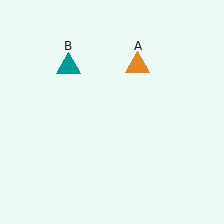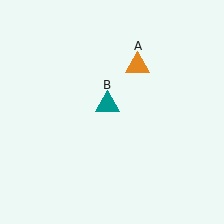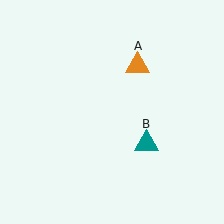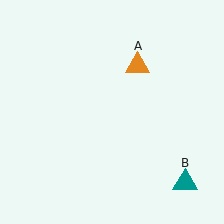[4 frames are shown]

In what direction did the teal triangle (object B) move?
The teal triangle (object B) moved down and to the right.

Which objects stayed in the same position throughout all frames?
Orange triangle (object A) remained stationary.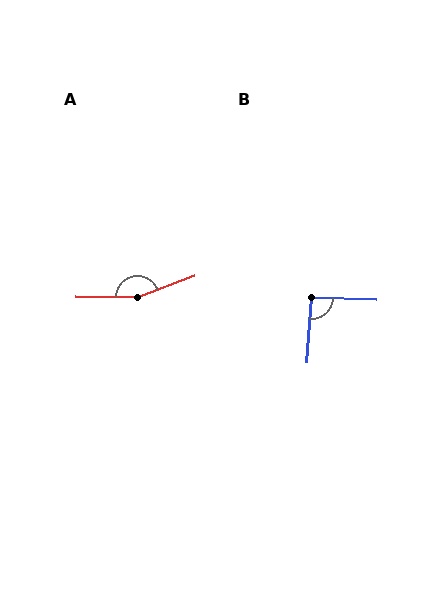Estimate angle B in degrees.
Approximately 92 degrees.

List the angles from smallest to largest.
B (92°), A (158°).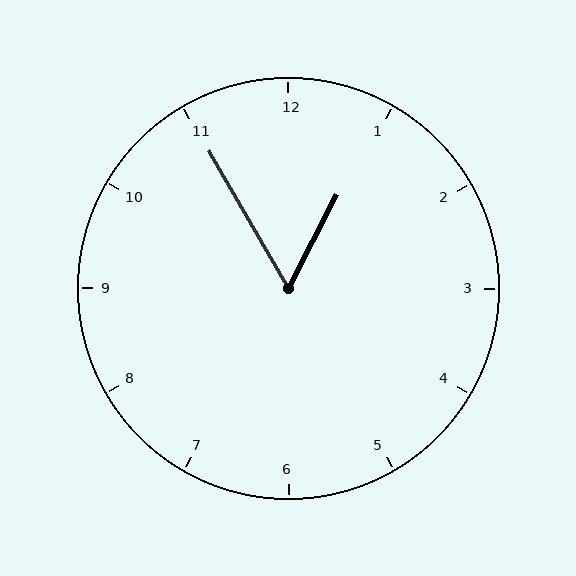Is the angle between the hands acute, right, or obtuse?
It is acute.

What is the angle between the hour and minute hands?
Approximately 58 degrees.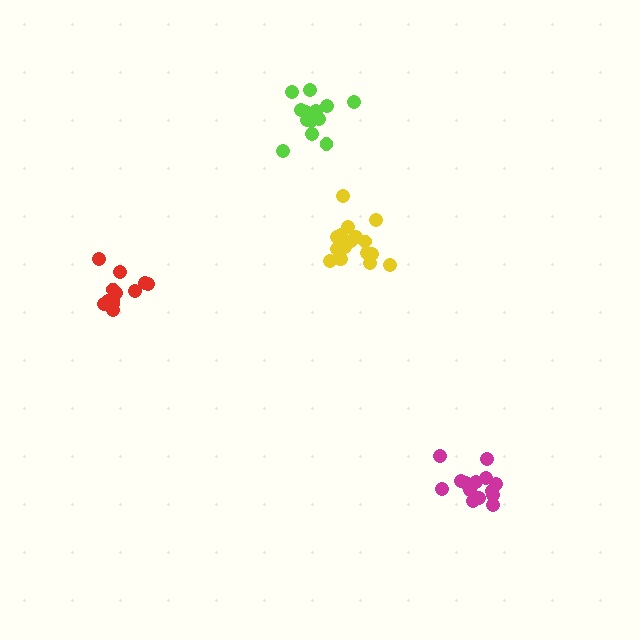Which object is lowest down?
The magenta cluster is bottommost.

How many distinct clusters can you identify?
There are 4 distinct clusters.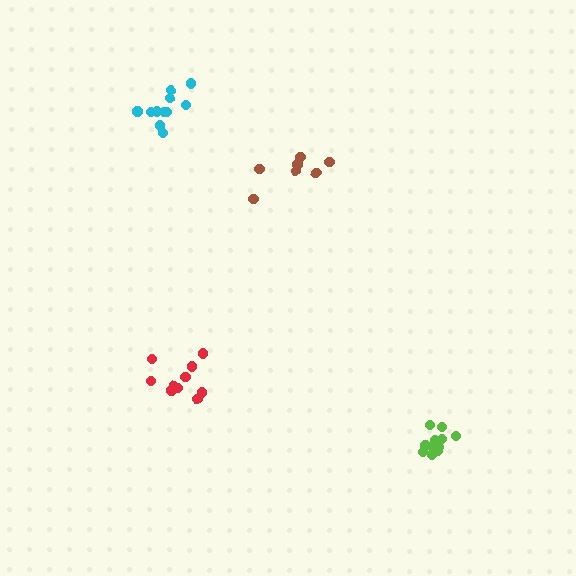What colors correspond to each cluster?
The clusters are colored: lime, brown, red, cyan.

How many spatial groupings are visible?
There are 4 spatial groupings.